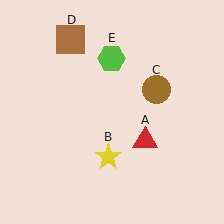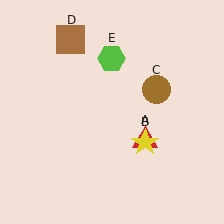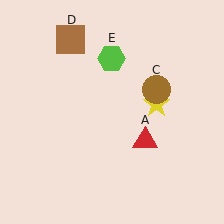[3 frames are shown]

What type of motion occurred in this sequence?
The yellow star (object B) rotated counterclockwise around the center of the scene.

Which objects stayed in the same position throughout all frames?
Red triangle (object A) and brown circle (object C) and brown square (object D) and lime hexagon (object E) remained stationary.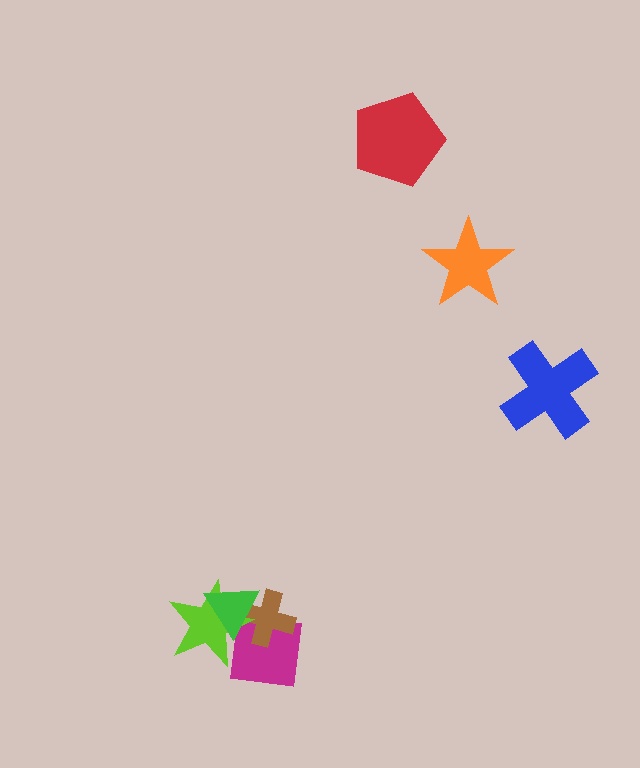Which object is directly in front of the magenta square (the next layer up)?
The brown cross is directly in front of the magenta square.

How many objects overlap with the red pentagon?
0 objects overlap with the red pentagon.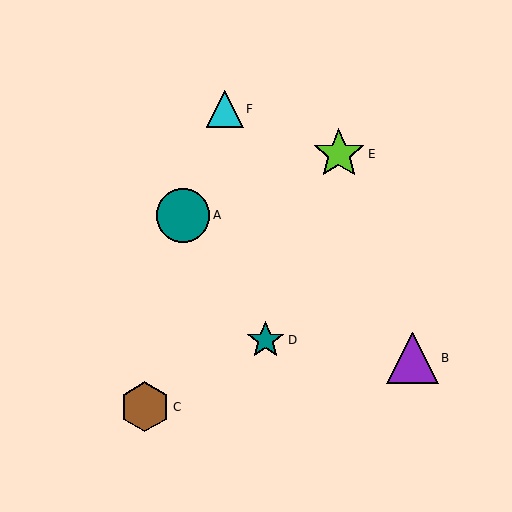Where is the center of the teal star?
The center of the teal star is at (266, 340).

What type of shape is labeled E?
Shape E is a lime star.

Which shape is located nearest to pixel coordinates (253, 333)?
The teal star (labeled D) at (266, 340) is nearest to that location.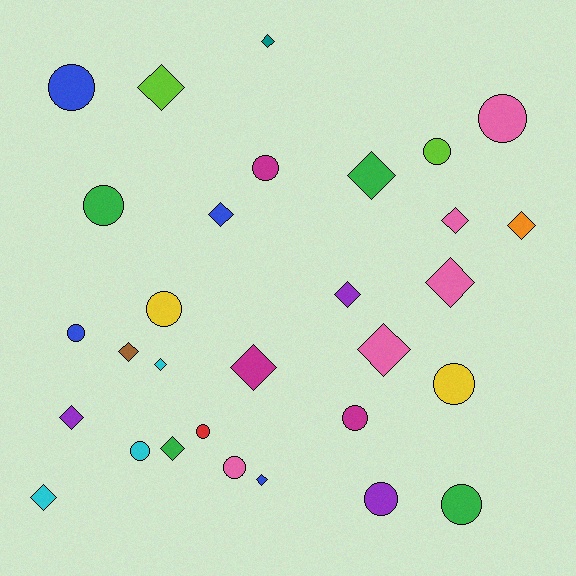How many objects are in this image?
There are 30 objects.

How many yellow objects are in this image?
There are 2 yellow objects.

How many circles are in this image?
There are 14 circles.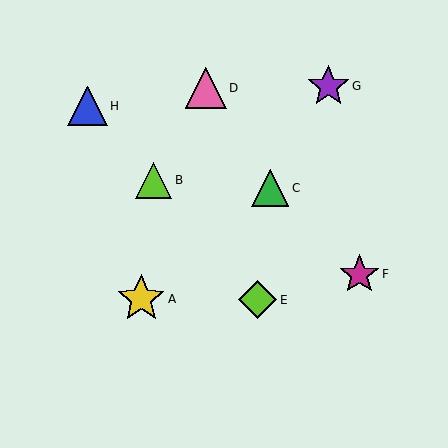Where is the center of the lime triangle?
The center of the lime triangle is at (154, 180).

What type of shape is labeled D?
Shape D is a pink triangle.